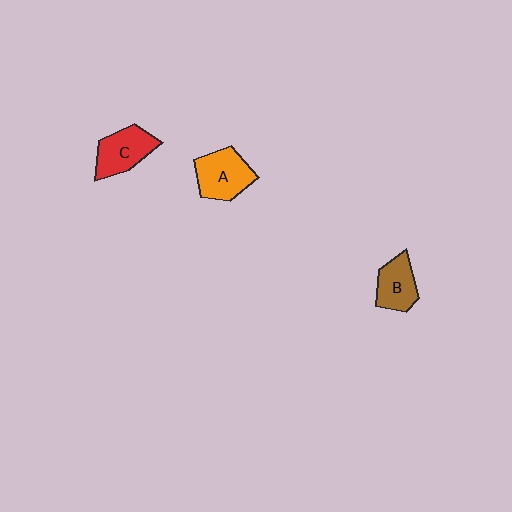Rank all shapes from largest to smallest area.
From largest to smallest: A (orange), C (red), B (brown).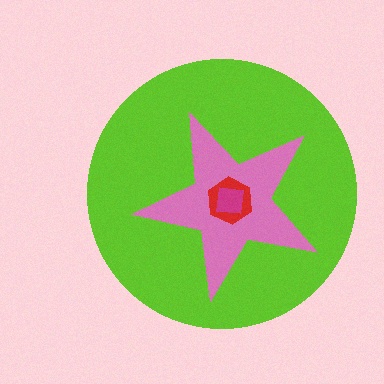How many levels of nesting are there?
4.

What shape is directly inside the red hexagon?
The magenta square.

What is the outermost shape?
The lime circle.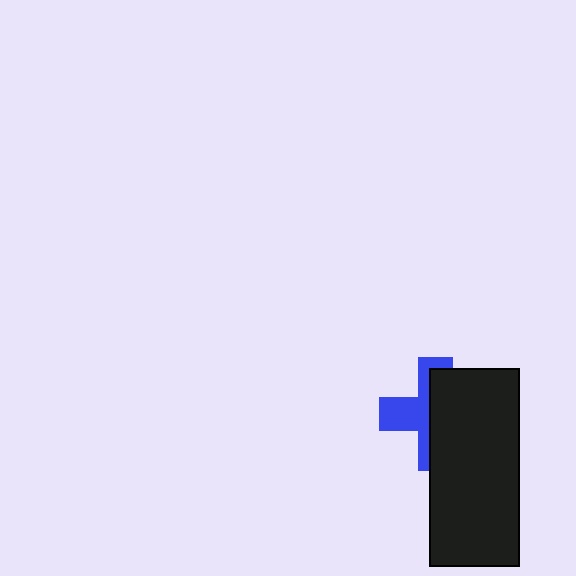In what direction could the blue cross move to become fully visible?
The blue cross could move left. That would shift it out from behind the black rectangle entirely.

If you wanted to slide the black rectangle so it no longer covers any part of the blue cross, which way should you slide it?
Slide it right — that is the most direct way to separate the two shapes.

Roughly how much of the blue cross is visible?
A small part of it is visible (roughly 43%).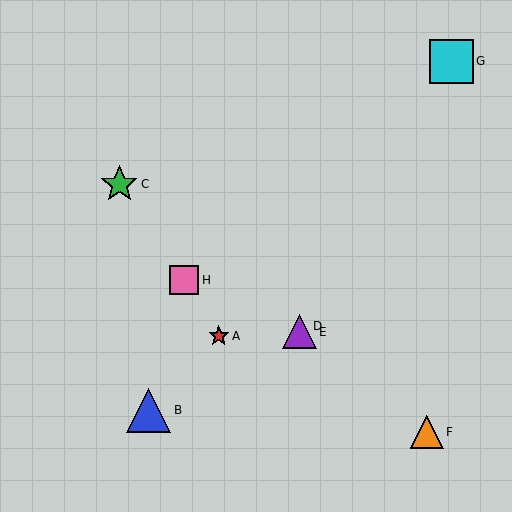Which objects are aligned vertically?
Objects D, E are aligned vertically.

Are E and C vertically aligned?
No, E is at x≈300 and C is at x≈119.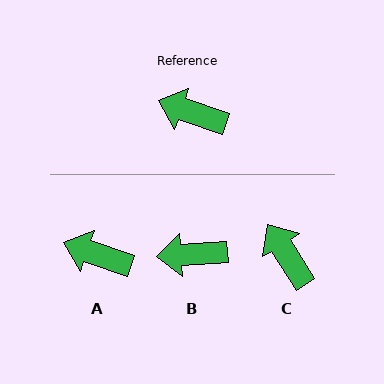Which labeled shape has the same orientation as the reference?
A.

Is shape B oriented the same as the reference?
No, it is off by about 23 degrees.